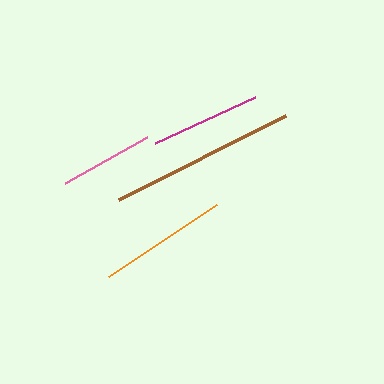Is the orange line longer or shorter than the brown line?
The brown line is longer than the orange line.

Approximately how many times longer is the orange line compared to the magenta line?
The orange line is approximately 1.2 times the length of the magenta line.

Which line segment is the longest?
The brown line is the longest at approximately 186 pixels.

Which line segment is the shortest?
The pink line is the shortest at approximately 94 pixels.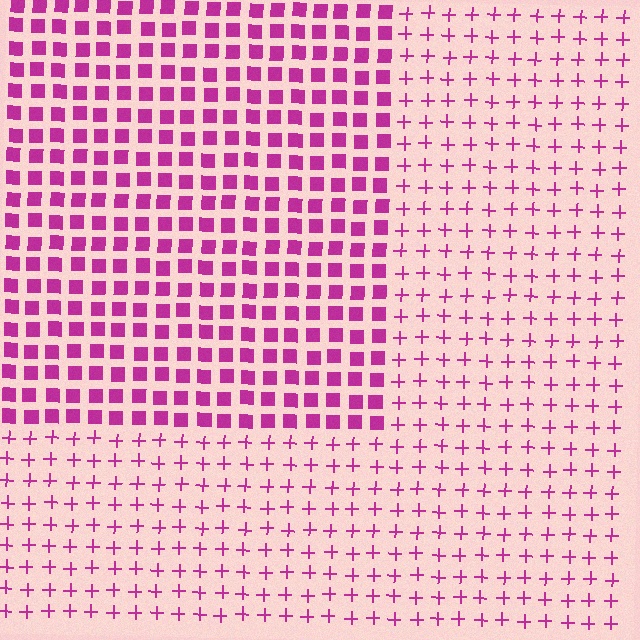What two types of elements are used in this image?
The image uses squares inside the rectangle region and plus signs outside it.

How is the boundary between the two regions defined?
The boundary is defined by a change in element shape: squares inside vs. plus signs outside. All elements share the same color and spacing.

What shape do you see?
I see a rectangle.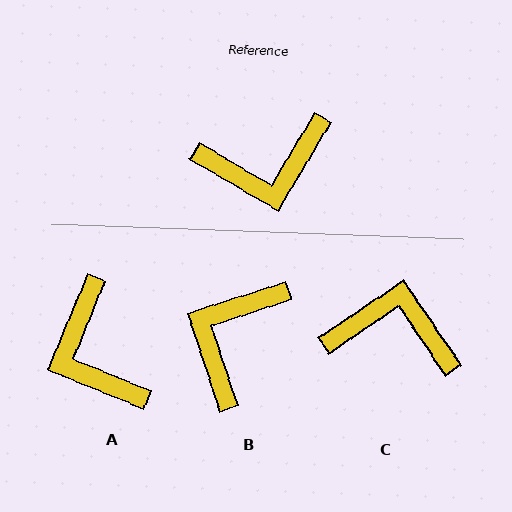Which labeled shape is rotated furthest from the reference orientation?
C, about 155 degrees away.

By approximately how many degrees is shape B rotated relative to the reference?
Approximately 131 degrees clockwise.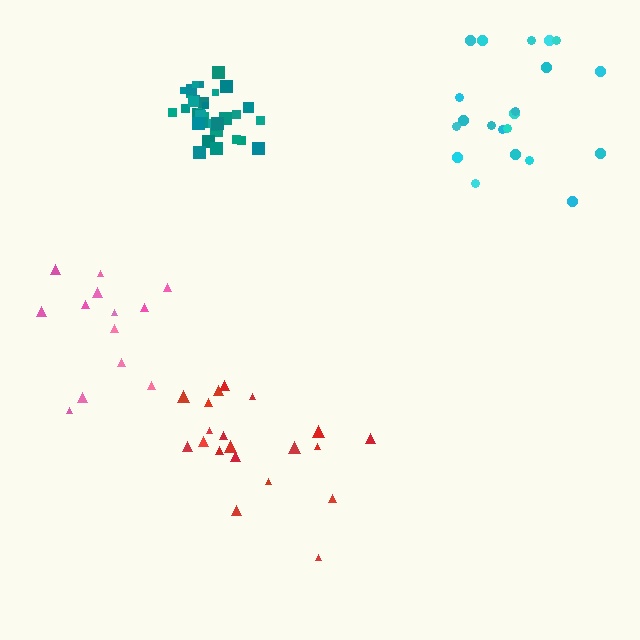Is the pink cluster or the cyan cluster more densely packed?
Cyan.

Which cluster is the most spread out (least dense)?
Pink.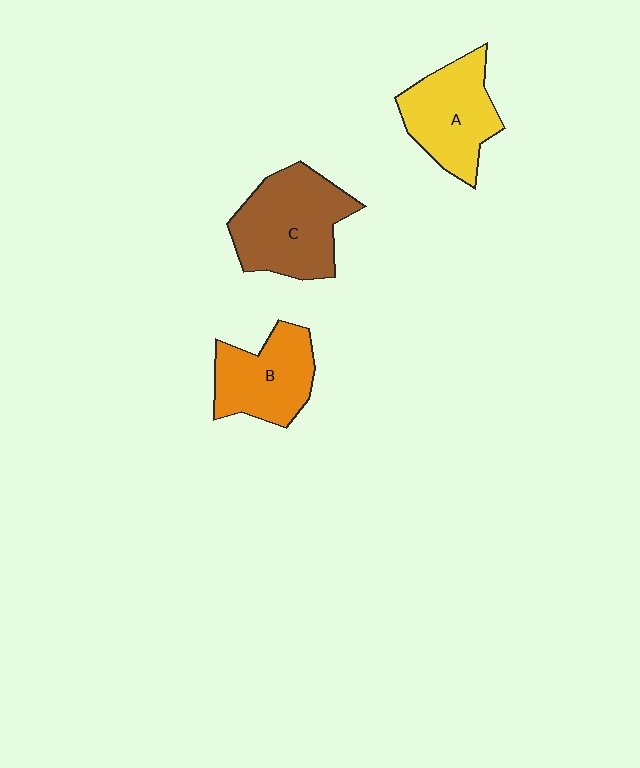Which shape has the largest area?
Shape C (brown).